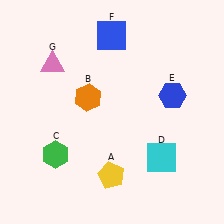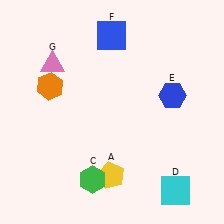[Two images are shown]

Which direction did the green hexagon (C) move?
The green hexagon (C) moved right.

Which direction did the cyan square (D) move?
The cyan square (D) moved down.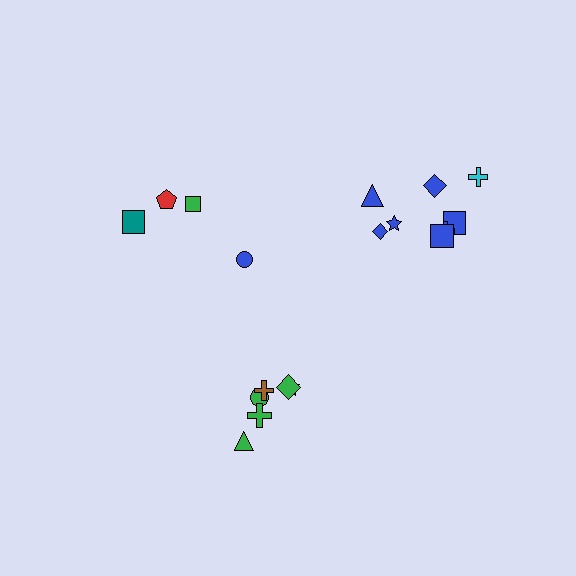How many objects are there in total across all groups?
There are 18 objects.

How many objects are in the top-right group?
There are 8 objects.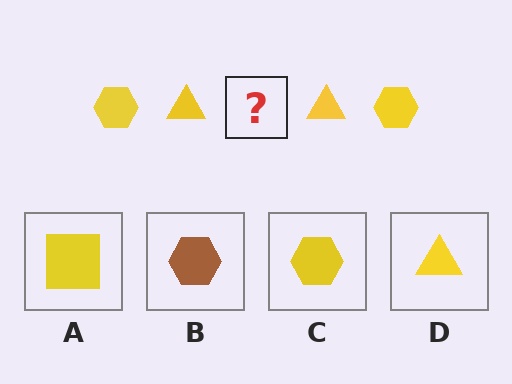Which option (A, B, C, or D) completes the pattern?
C.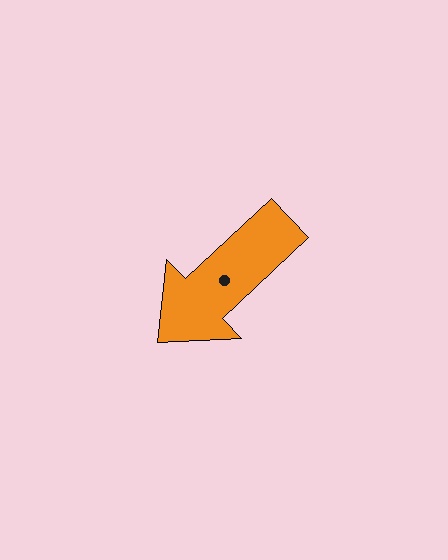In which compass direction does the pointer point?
Southwest.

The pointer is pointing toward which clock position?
Roughly 8 o'clock.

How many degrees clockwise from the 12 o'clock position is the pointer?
Approximately 227 degrees.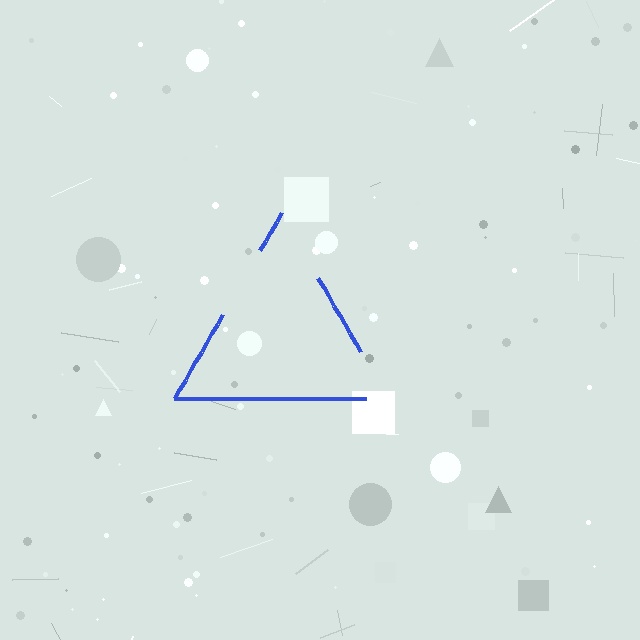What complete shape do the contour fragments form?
The contour fragments form a triangle.